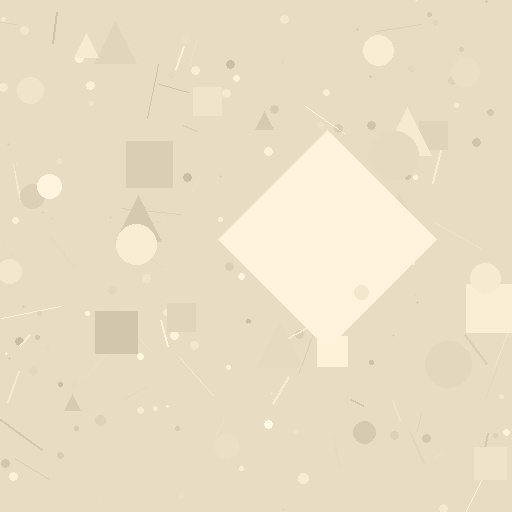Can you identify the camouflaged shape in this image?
The camouflaged shape is a diamond.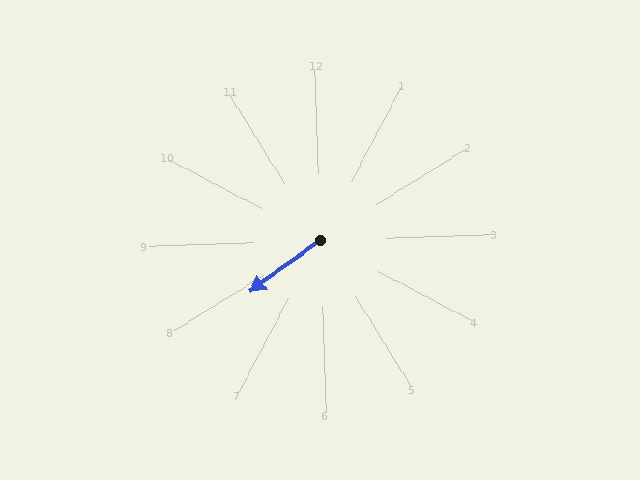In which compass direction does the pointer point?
Southwest.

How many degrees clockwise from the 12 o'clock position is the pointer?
Approximately 235 degrees.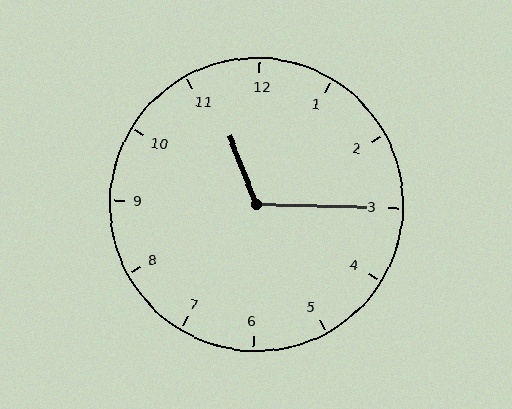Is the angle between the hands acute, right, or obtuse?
It is obtuse.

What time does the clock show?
11:15.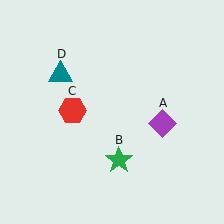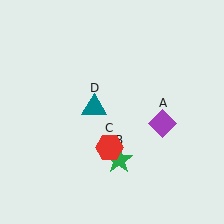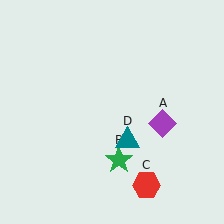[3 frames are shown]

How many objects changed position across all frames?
2 objects changed position: red hexagon (object C), teal triangle (object D).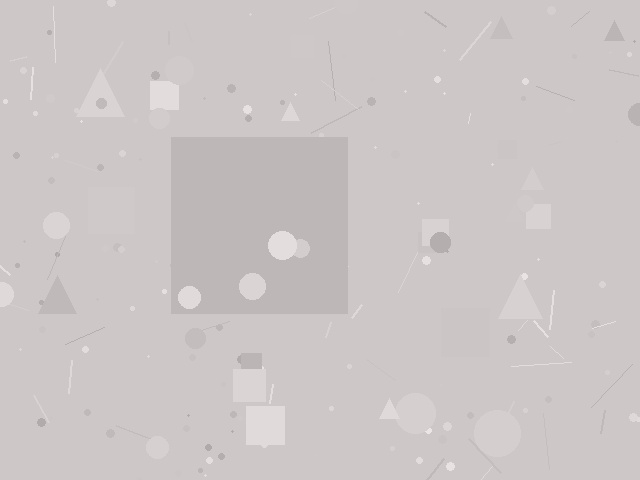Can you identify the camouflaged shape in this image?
The camouflaged shape is a square.